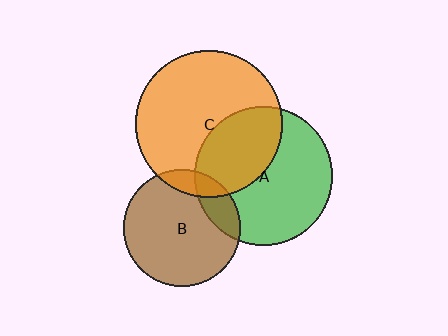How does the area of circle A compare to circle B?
Approximately 1.4 times.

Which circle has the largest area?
Circle C (orange).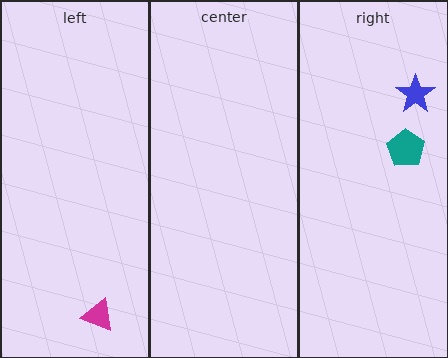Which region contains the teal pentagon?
The right region.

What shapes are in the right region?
The blue star, the teal pentagon.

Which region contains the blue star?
The right region.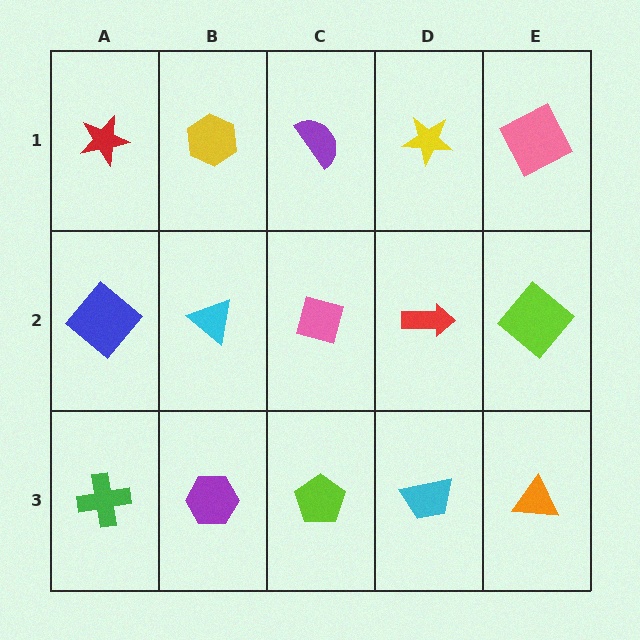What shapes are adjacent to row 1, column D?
A red arrow (row 2, column D), a purple semicircle (row 1, column C), a pink square (row 1, column E).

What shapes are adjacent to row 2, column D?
A yellow star (row 1, column D), a cyan trapezoid (row 3, column D), a pink diamond (row 2, column C), a lime diamond (row 2, column E).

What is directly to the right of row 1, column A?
A yellow hexagon.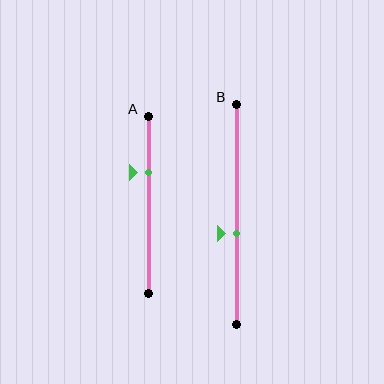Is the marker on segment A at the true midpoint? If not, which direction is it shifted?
No, the marker on segment A is shifted upward by about 18% of the segment length.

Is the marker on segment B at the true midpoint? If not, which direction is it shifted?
No, the marker on segment B is shifted downward by about 9% of the segment length.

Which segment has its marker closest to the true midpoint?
Segment B has its marker closest to the true midpoint.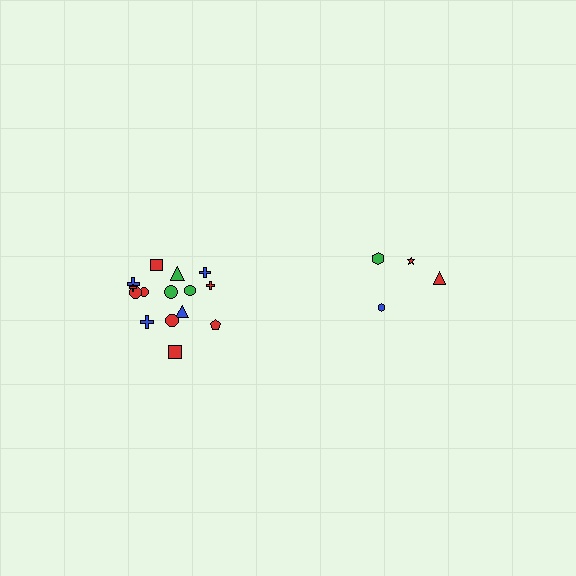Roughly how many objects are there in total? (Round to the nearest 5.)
Roughly 20 objects in total.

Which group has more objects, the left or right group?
The left group.